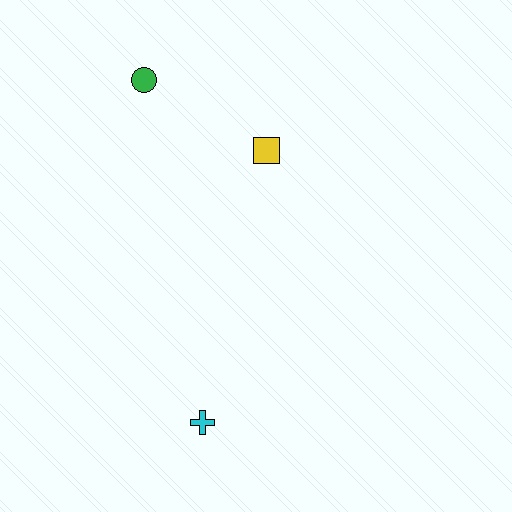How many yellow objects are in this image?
There is 1 yellow object.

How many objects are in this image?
There are 3 objects.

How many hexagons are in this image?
There are no hexagons.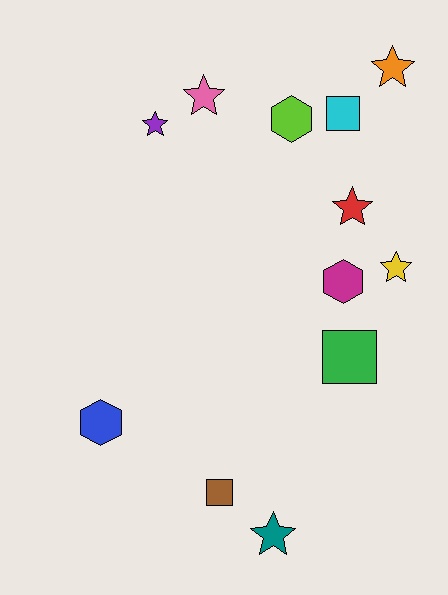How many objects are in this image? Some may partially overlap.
There are 12 objects.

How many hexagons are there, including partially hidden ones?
There are 3 hexagons.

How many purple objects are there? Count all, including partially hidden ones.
There is 1 purple object.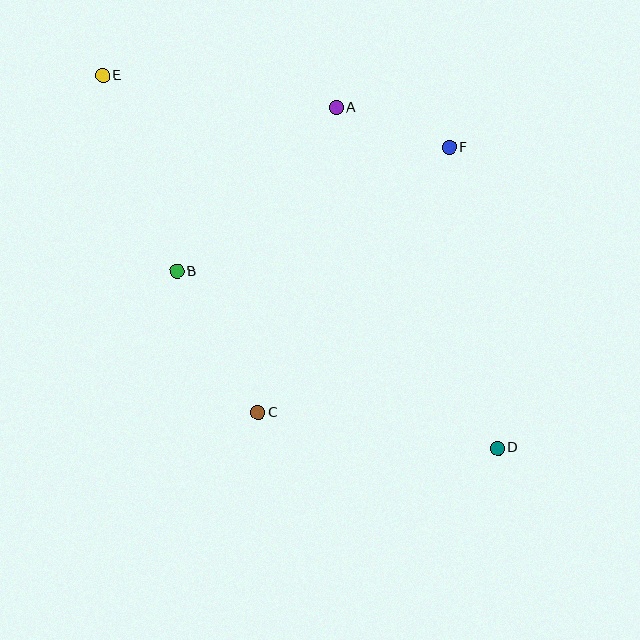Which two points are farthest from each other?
Points D and E are farthest from each other.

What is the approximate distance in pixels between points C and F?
The distance between C and F is approximately 327 pixels.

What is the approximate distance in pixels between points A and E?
The distance between A and E is approximately 236 pixels.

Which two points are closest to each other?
Points A and F are closest to each other.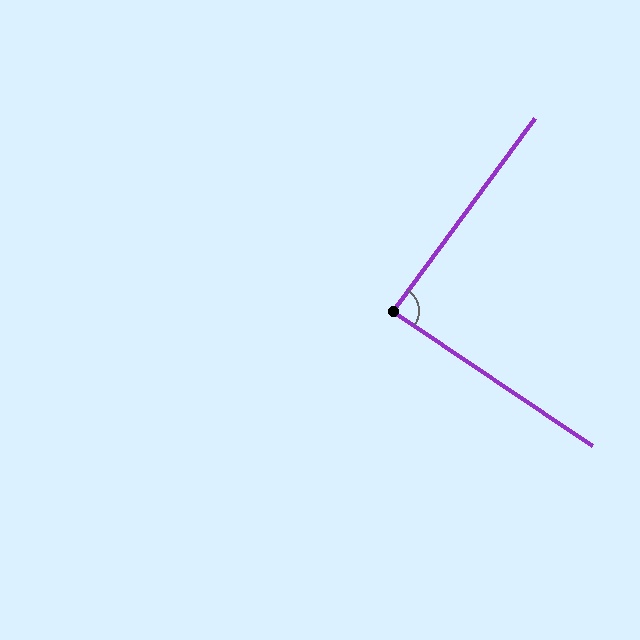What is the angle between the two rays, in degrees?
Approximately 88 degrees.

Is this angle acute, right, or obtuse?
It is approximately a right angle.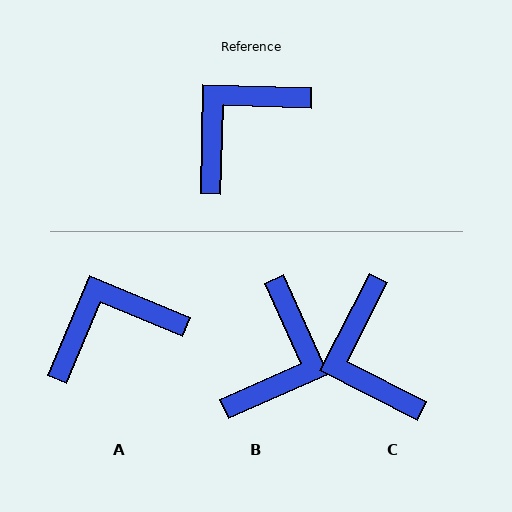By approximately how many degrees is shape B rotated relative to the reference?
Approximately 155 degrees clockwise.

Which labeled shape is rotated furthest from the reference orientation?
B, about 155 degrees away.